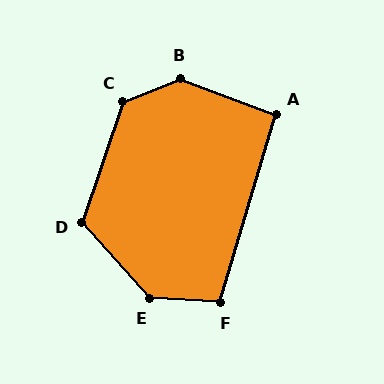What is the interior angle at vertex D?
Approximately 120 degrees (obtuse).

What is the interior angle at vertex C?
Approximately 130 degrees (obtuse).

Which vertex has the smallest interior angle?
A, at approximately 94 degrees.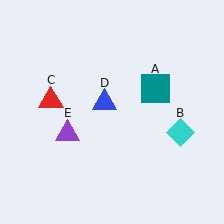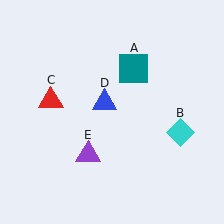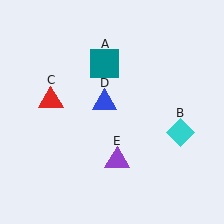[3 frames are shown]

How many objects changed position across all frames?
2 objects changed position: teal square (object A), purple triangle (object E).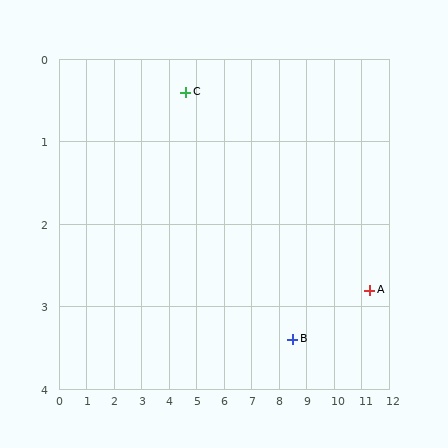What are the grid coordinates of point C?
Point C is at approximately (4.6, 0.4).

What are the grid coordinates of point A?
Point A is at approximately (11.3, 2.8).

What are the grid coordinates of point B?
Point B is at approximately (8.5, 3.4).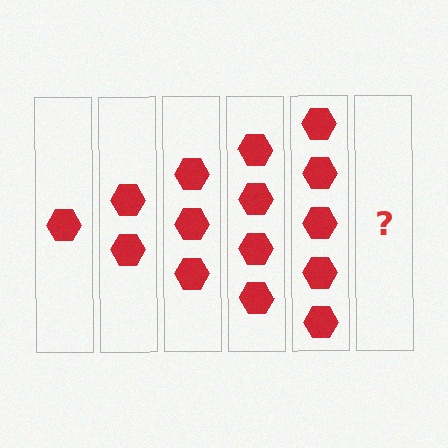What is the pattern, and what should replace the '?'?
The pattern is that each step adds one more hexagon. The '?' should be 6 hexagons.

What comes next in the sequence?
The next element should be 6 hexagons.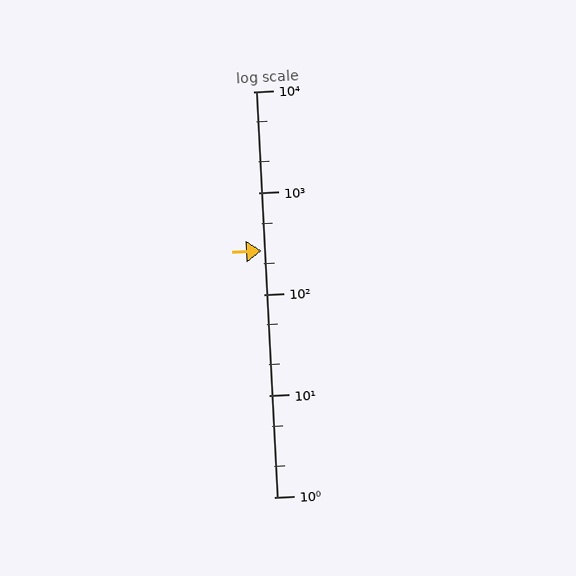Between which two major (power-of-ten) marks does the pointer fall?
The pointer is between 100 and 1000.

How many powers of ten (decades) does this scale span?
The scale spans 4 decades, from 1 to 10000.